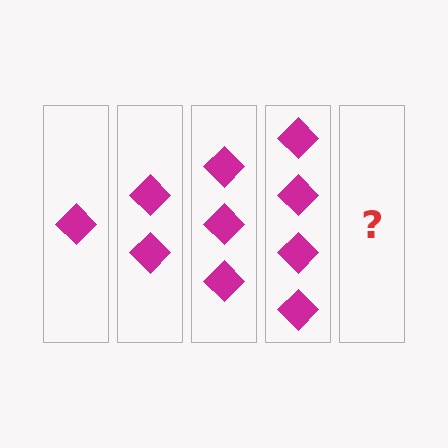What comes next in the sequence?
The next element should be 5 diamonds.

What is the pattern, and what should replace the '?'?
The pattern is that each step adds one more diamond. The '?' should be 5 diamonds.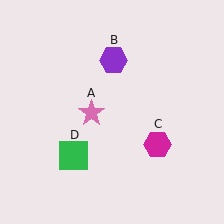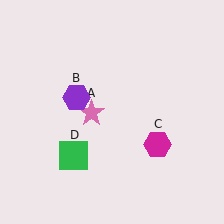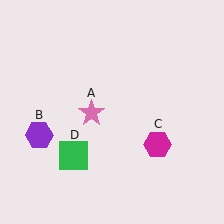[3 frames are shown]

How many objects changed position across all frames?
1 object changed position: purple hexagon (object B).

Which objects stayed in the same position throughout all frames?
Pink star (object A) and magenta hexagon (object C) and green square (object D) remained stationary.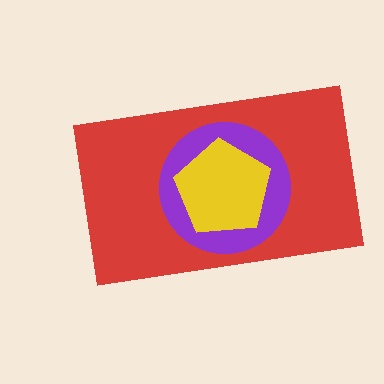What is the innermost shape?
The yellow pentagon.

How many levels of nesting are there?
3.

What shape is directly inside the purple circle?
The yellow pentagon.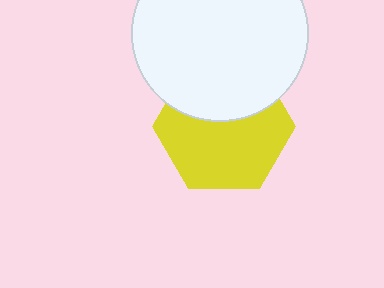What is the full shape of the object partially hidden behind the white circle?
The partially hidden object is a yellow hexagon.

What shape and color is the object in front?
The object in front is a white circle.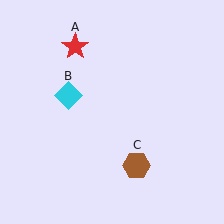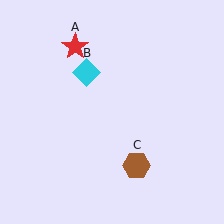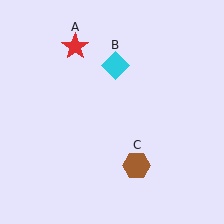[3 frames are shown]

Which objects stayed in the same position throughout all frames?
Red star (object A) and brown hexagon (object C) remained stationary.